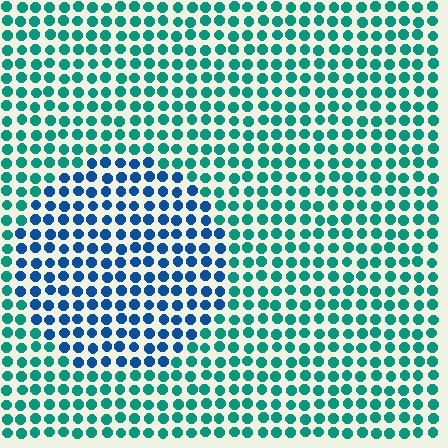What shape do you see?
I see a circle.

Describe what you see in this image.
The image is filled with small teal elements in a uniform arrangement. A circle-shaped region is visible where the elements are tinted to a slightly different hue, forming a subtle color boundary.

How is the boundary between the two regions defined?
The boundary is defined purely by a slight shift in hue (about 43 degrees). Spacing, size, and orientation are identical on both sides.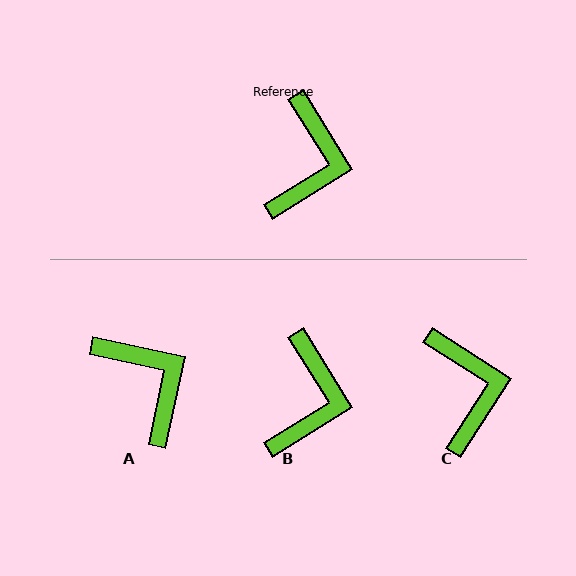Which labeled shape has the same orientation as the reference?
B.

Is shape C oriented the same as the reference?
No, it is off by about 25 degrees.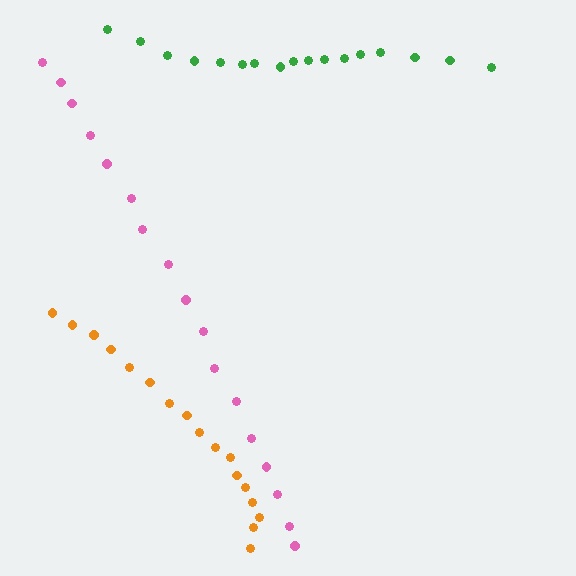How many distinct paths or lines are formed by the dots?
There are 3 distinct paths.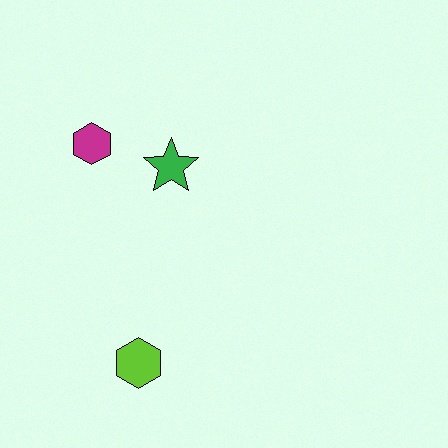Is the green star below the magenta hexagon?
Yes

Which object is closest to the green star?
The magenta hexagon is closest to the green star.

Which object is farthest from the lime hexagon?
The magenta hexagon is farthest from the lime hexagon.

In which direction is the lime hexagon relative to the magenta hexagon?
The lime hexagon is below the magenta hexagon.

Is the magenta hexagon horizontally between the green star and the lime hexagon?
No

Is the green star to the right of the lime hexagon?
Yes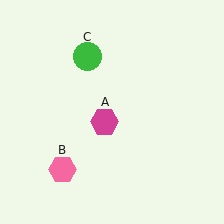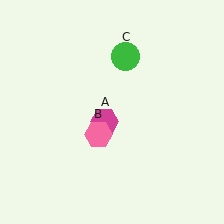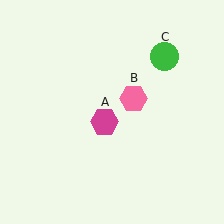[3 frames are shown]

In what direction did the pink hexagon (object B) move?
The pink hexagon (object B) moved up and to the right.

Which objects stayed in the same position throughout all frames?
Magenta hexagon (object A) remained stationary.